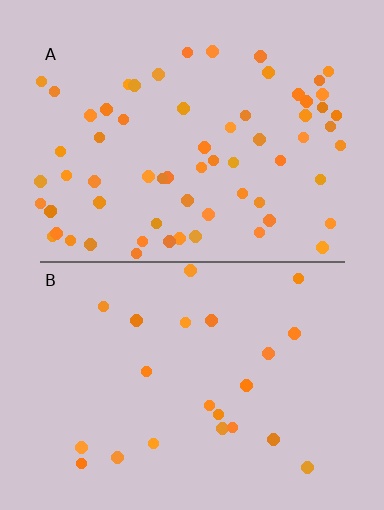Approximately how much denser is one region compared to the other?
Approximately 3.0× — region A over region B.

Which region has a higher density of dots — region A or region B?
A (the top).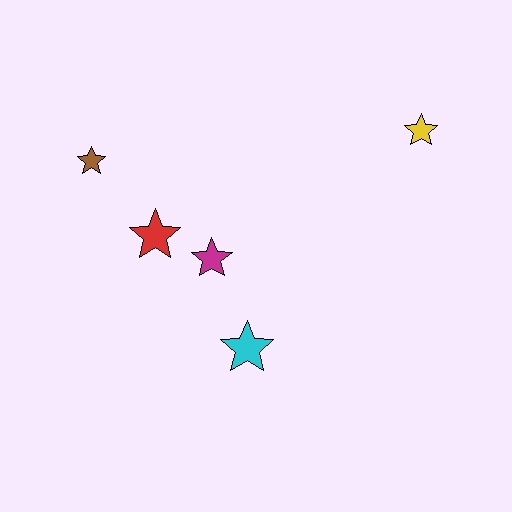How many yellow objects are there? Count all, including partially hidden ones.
There is 1 yellow object.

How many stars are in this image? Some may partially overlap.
There are 5 stars.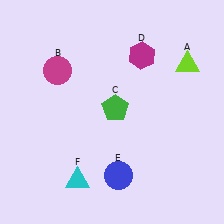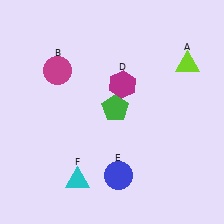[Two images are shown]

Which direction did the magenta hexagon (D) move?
The magenta hexagon (D) moved down.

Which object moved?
The magenta hexagon (D) moved down.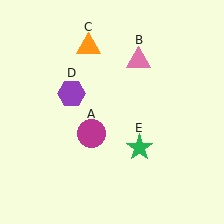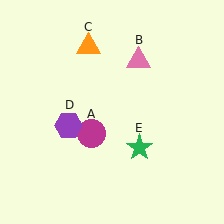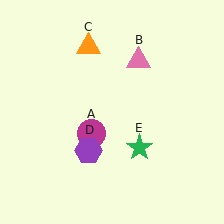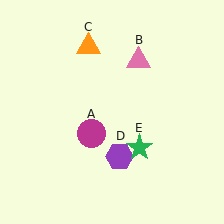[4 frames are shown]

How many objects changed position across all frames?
1 object changed position: purple hexagon (object D).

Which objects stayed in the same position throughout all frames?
Magenta circle (object A) and pink triangle (object B) and orange triangle (object C) and green star (object E) remained stationary.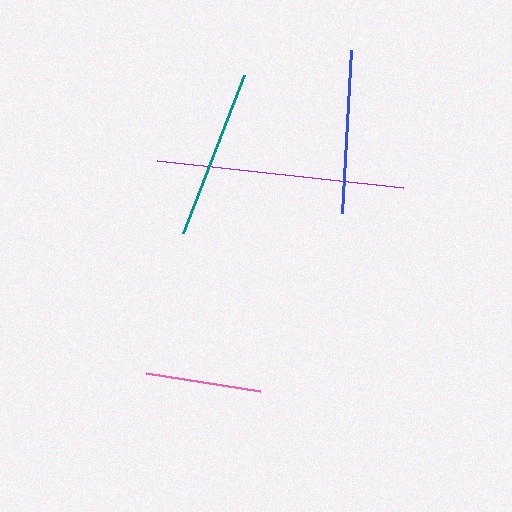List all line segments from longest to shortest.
From longest to shortest: purple, teal, blue, pink.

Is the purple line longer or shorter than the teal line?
The purple line is longer than the teal line.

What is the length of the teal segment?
The teal segment is approximately 169 pixels long.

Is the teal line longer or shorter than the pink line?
The teal line is longer than the pink line.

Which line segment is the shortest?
The pink line is the shortest at approximately 116 pixels.